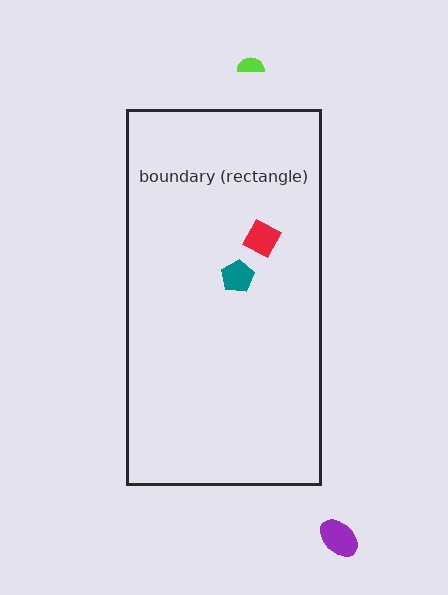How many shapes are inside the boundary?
2 inside, 2 outside.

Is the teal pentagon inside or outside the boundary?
Inside.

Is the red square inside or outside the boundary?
Inside.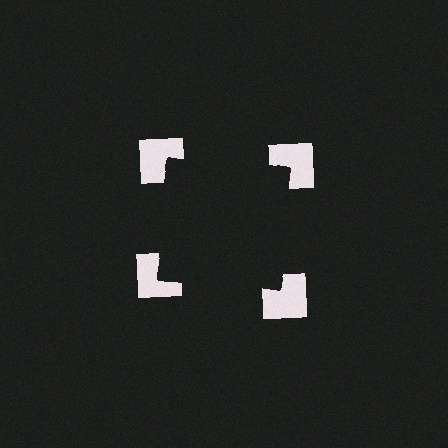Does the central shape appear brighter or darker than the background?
It typically appears slightly darker than the background, even though no actual brightness change is drawn.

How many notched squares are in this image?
There are 4 — one at each vertex of the illusory square.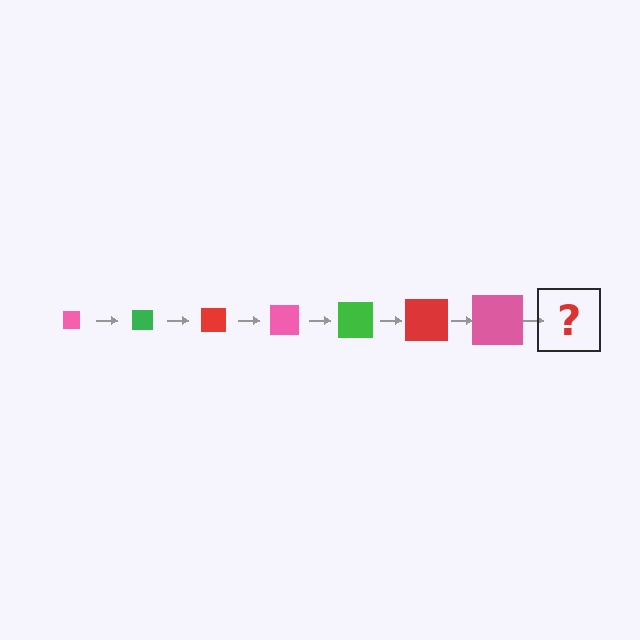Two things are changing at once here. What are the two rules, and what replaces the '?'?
The two rules are that the square grows larger each step and the color cycles through pink, green, and red. The '?' should be a green square, larger than the previous one.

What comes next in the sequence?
The next element should be a green square, larger than the previous one.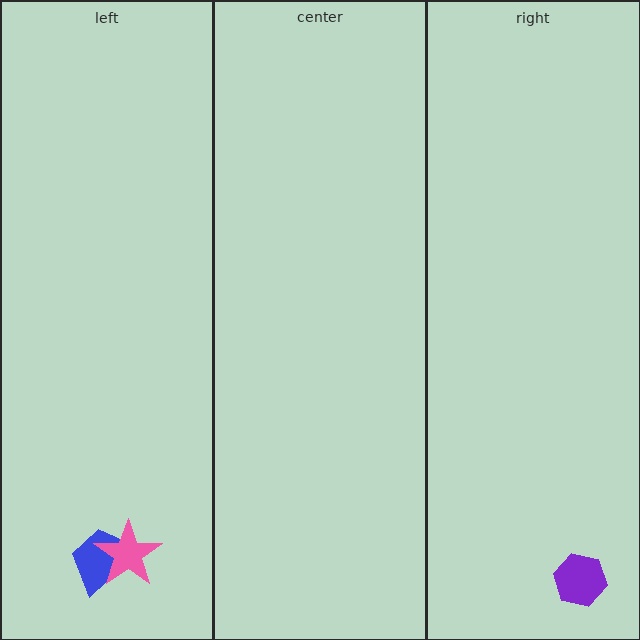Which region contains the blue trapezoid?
The left region.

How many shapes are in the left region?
2.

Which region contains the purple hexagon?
The right region.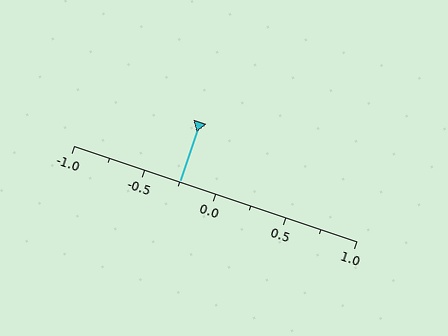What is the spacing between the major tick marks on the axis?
The major ticks are spaced 0.5 apart.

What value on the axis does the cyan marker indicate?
The marker indicates approximately -0.25.